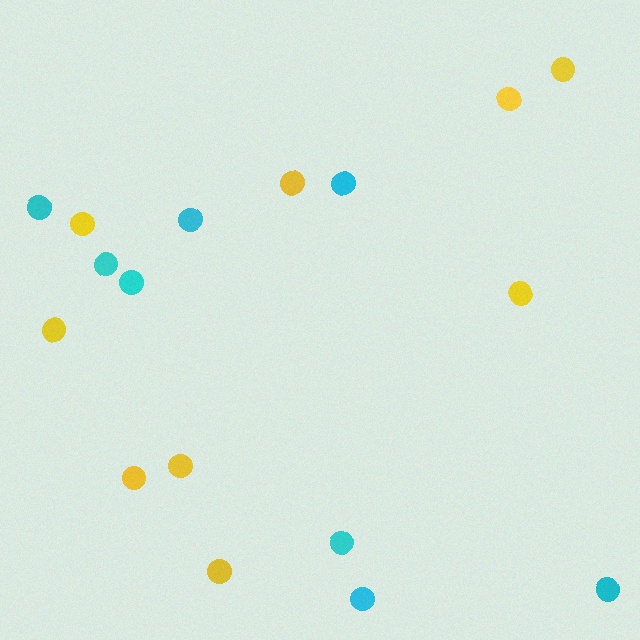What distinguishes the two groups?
There are 2 groups: one group of yellow circles (9) and one group of cyan circles (8).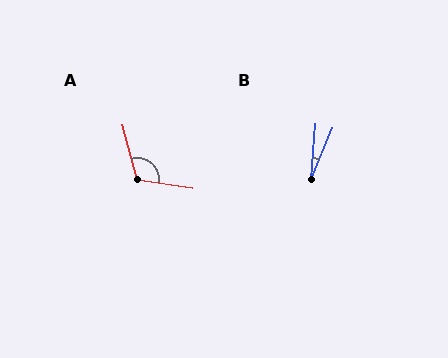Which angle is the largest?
A, at approximately 113 degrees.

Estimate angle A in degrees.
Approximately 113 degrees.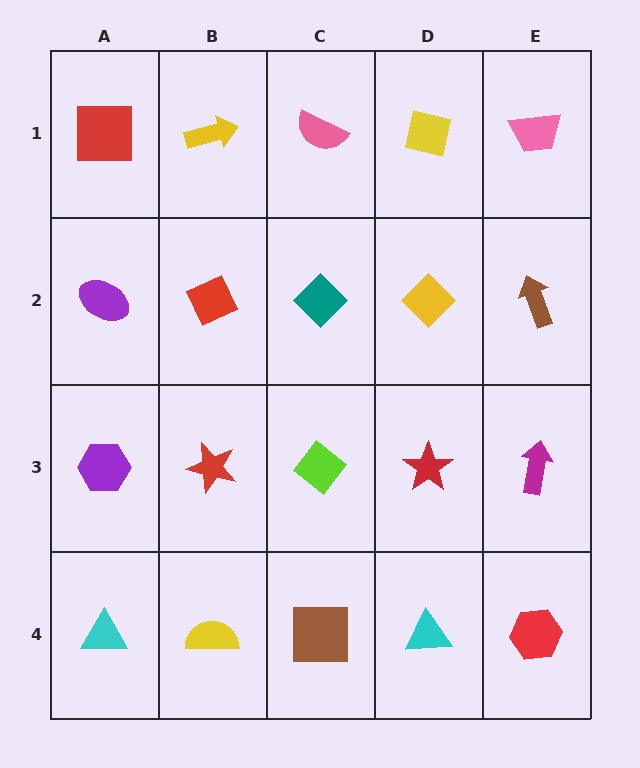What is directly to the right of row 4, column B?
A brown square.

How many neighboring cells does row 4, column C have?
3.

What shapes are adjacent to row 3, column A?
A purple ellipse (row 2, column A), a cyan triangle (row 4, column A), a red star (row 3, column B).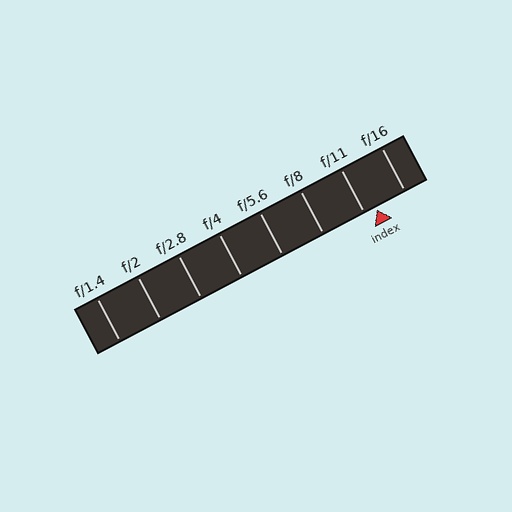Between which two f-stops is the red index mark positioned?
The index mark is between f/11 and f/16.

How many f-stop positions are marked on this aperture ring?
There are 8 f-stop positions marked.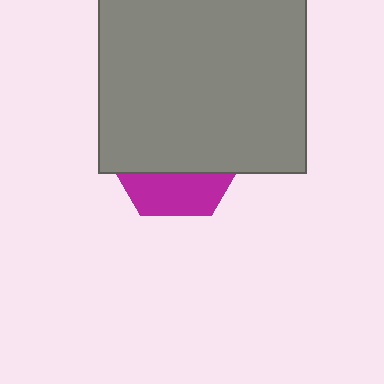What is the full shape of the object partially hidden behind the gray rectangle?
The partially hidden object is a magenta hexagon.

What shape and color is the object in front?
The object in front is a gray rectangle.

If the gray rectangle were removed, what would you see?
You would see the complete magenta hexagon.